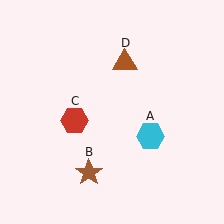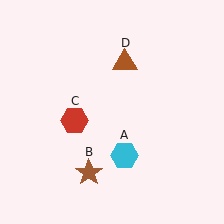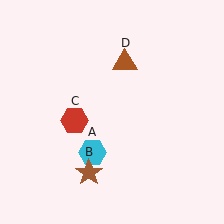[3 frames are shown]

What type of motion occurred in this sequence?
The cyan hexagon (object A) rotated clockwise around the center of the scene.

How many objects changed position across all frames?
1 object changed position: cyan hexagon (object A).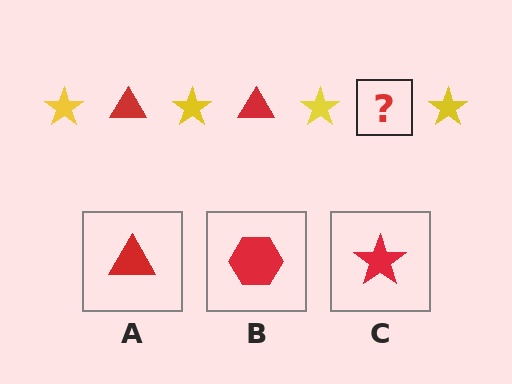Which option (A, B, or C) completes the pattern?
A.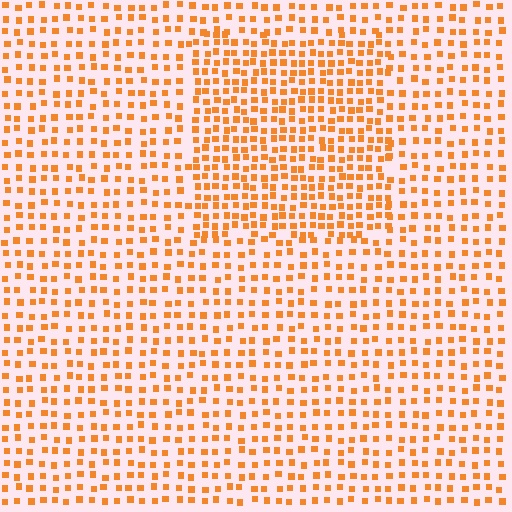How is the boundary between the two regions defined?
The boundary is defined by a change in element density (approximately 1.7x ratio). All elements are the same color, size, and shape.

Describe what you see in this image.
The image contains small orange elements arranged at two different densities. A rectangle-shaped region is visible where the elements are more densely packed than the surrounding area.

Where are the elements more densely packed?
The elements are more densely packed inside the rectangle boundary.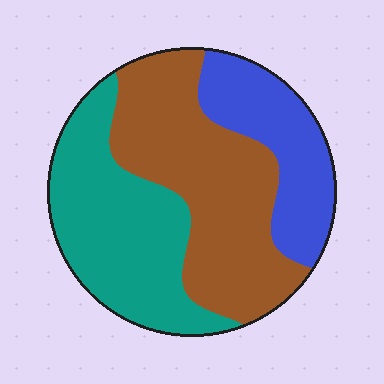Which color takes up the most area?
Brown, at roughly 40%.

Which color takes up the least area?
Blue, at roughly 20%.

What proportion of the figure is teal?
Teal covers about 35% of the figure.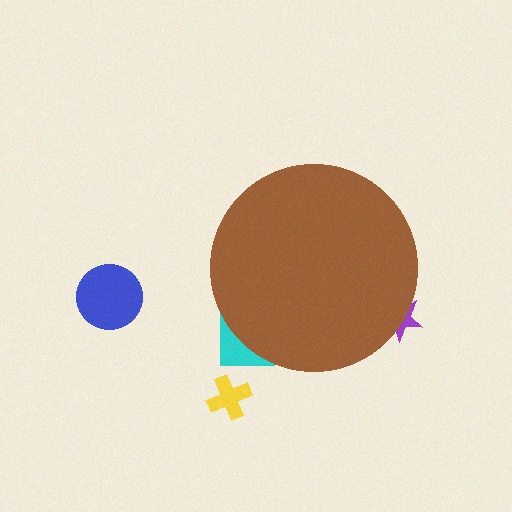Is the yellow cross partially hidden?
No, the yellow cross is fully visible.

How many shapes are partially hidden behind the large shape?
2 shapes are partially hidden.